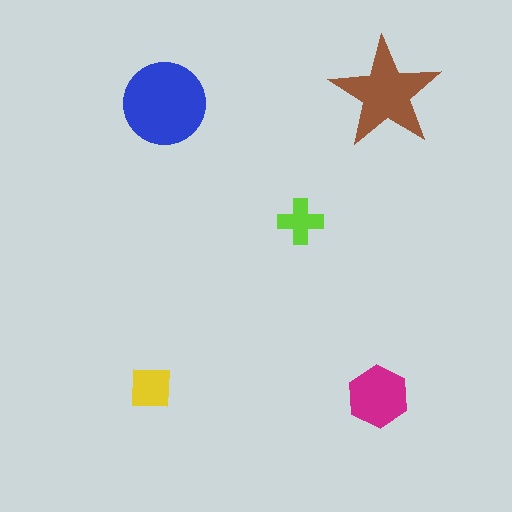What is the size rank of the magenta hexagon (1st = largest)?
3rd.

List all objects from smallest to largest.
The lime cross, the yellow square, the magenta hexagon, the brown star, the blue circle.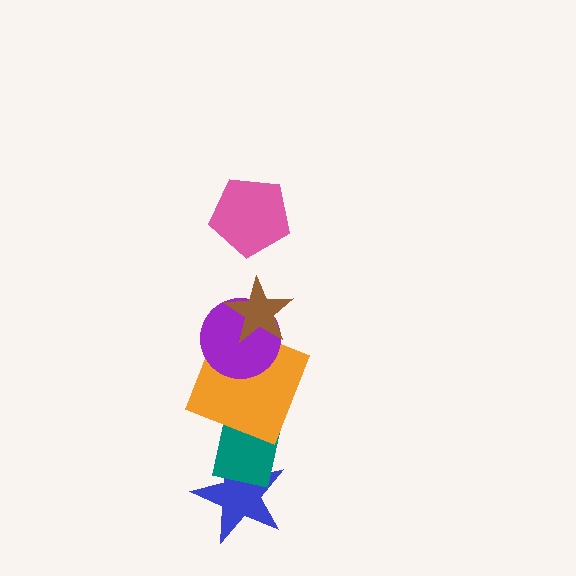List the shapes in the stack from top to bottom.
From top to bottom: the pink pentagon, the brown star, the purple circle, the orange square, the teal rectangle, the blue star.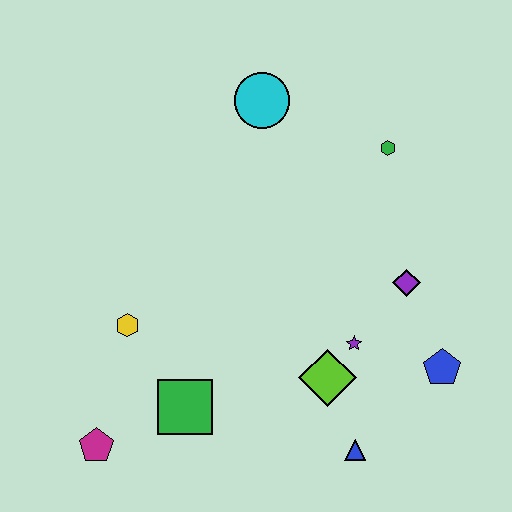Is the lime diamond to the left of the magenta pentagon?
No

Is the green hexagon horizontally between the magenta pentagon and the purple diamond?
Yes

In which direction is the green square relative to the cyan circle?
The green square is below the cyan circle.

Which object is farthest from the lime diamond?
The cyan circle is farthest from the lime diamond.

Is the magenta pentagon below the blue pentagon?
Yes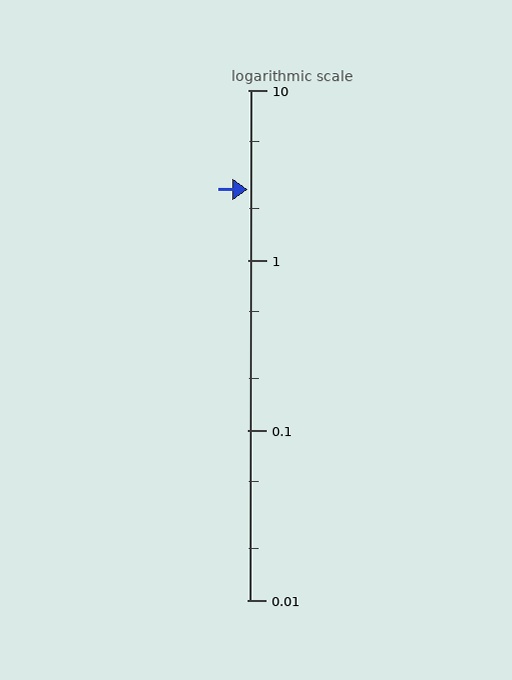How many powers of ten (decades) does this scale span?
The scale spans 3 decades, from 0.01 to 10.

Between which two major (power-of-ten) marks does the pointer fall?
The pointer is between 1 and 10.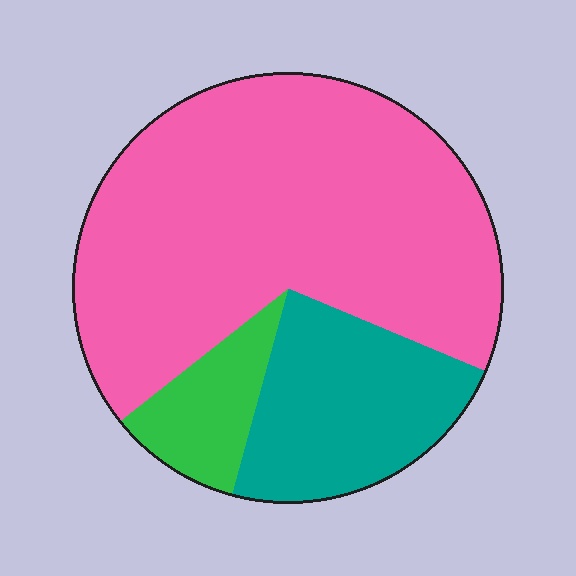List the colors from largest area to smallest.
From largest to smallest: pink, teal, green.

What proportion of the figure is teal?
Teal covers roughly 25% of the figure.